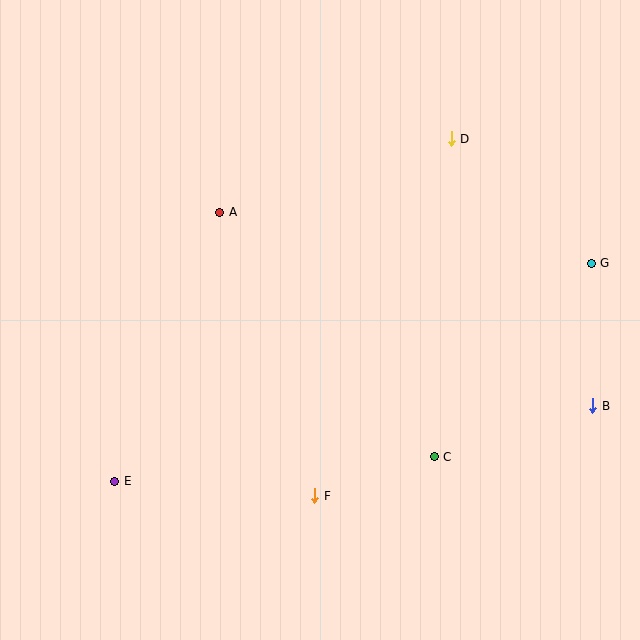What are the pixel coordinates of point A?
Point A is at (220, 212).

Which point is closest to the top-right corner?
Point D is closest to the top-right corner.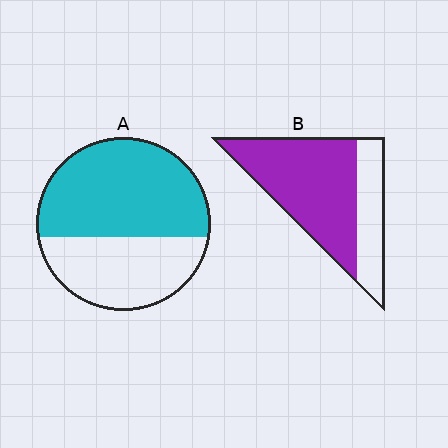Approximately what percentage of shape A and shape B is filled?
A is approximately 60% and B is approximately 70%.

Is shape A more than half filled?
Yes.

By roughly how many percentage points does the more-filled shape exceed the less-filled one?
By roughly 10 percentage points (B over A).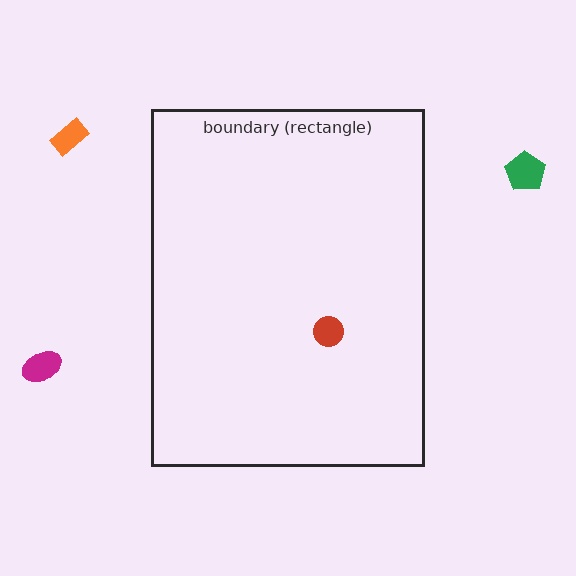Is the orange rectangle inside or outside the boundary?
Outside.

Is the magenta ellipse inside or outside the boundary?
Outside.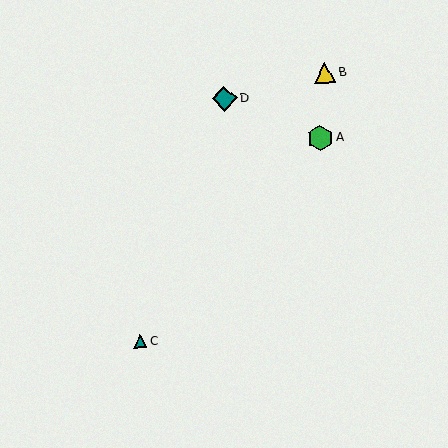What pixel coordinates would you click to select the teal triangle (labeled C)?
Click at (140, 342) to select the teal triangle C.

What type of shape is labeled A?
Shape A is a green hexagon.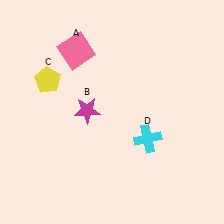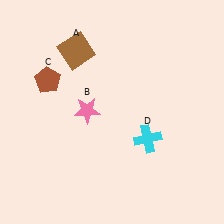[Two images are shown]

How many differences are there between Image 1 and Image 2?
There are 3 differences between the two images.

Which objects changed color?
A changed from pink to brown. B changed from magenta to pink. C changed from yellow to brown.